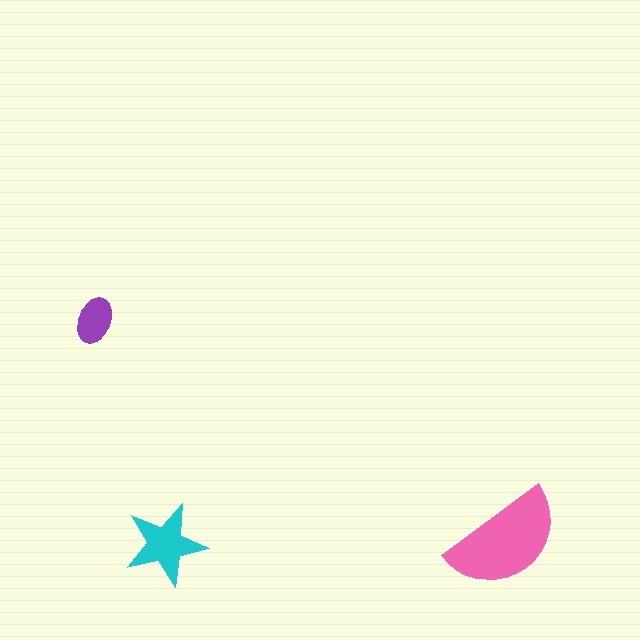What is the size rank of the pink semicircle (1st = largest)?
1st.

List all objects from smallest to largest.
The purple ellipse, the cyan star, the pink semicircle.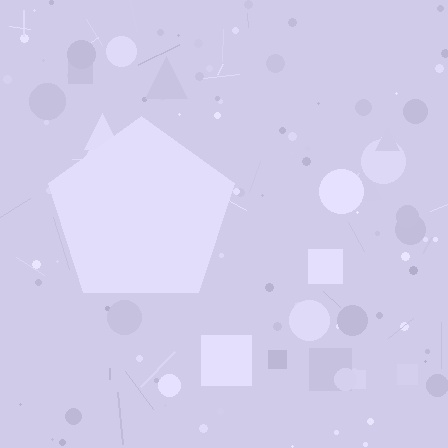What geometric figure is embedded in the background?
A pentagon is embedded in the background.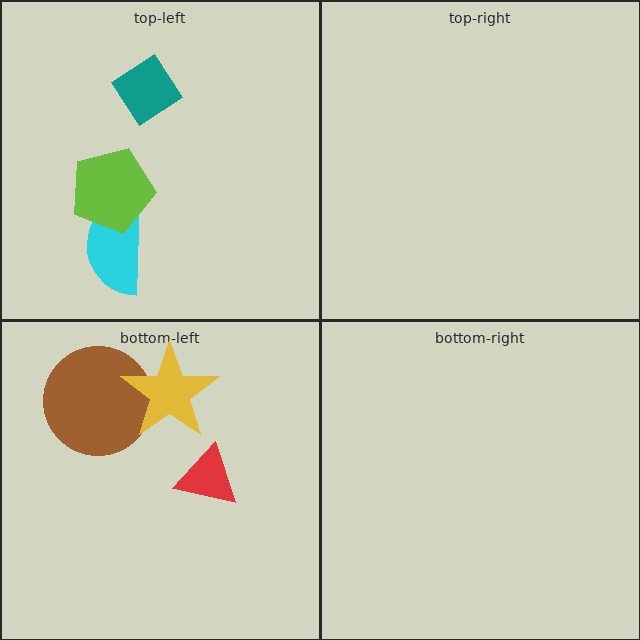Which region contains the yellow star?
The bottom-left region.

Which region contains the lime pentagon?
The top-left region.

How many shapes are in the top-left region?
3.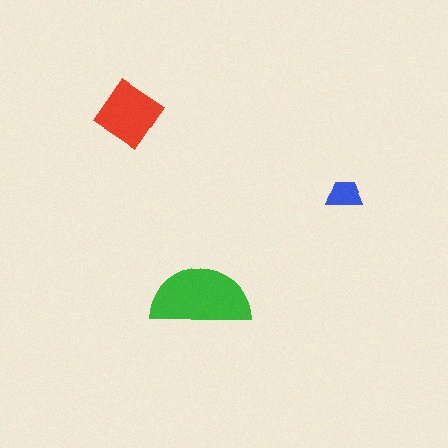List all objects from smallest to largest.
The blue trapezoid, the red diamond, the green semicircle.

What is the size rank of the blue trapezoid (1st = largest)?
3rd.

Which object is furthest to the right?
The blue trapezoid is rightmost.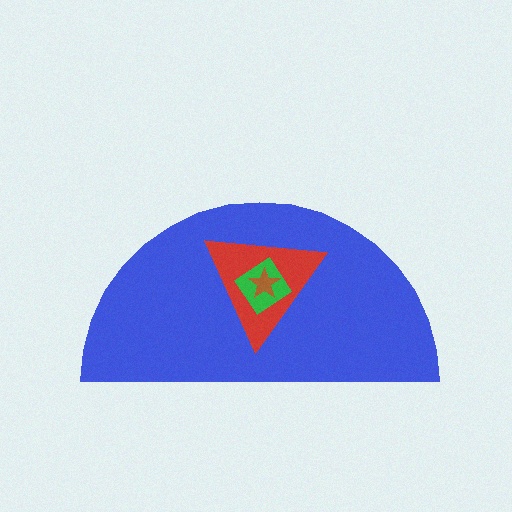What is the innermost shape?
The brown star.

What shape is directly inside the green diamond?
The brown star.